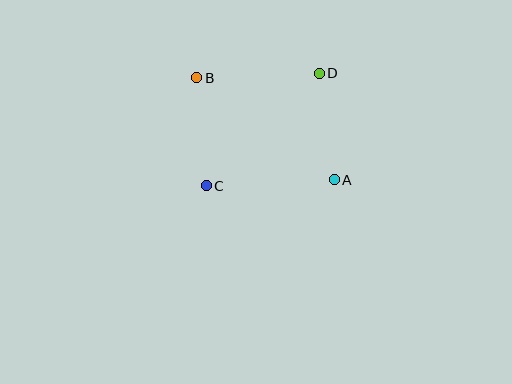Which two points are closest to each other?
Points A and D are closest to each other.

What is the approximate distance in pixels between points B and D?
The distance between B and D is approximately 123 pixels.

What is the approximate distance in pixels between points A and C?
The distance between A and C is approximately 128 pixels.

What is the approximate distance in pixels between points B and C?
The distance between B and C is approximately 108 pixels.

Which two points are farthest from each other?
Points A and B are farthest from each other.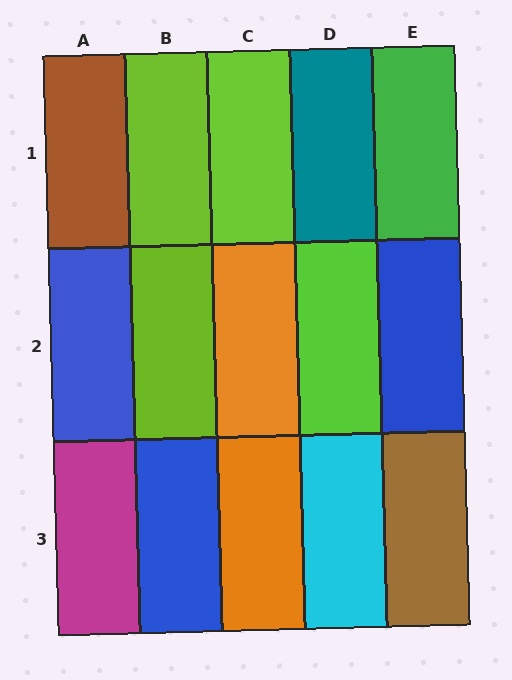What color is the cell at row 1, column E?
Green.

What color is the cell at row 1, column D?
Teal.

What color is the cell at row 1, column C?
Lime.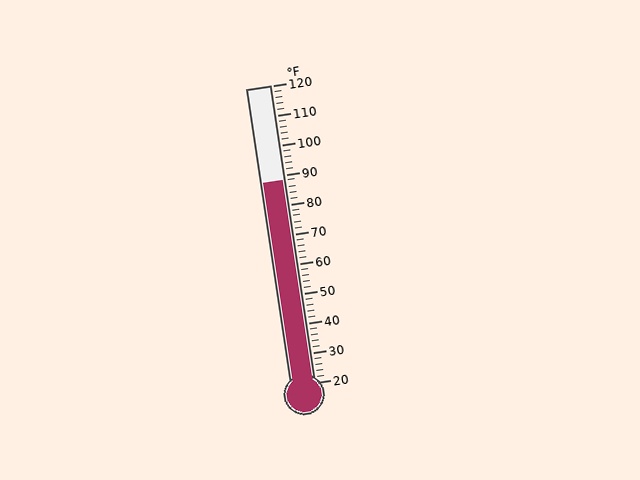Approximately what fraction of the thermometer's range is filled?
The thermometer is filled to approximately 70% of its range.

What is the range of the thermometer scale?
The thermometer scale ranges from 20°F to 120°F.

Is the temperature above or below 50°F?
The temperature is above 50°F.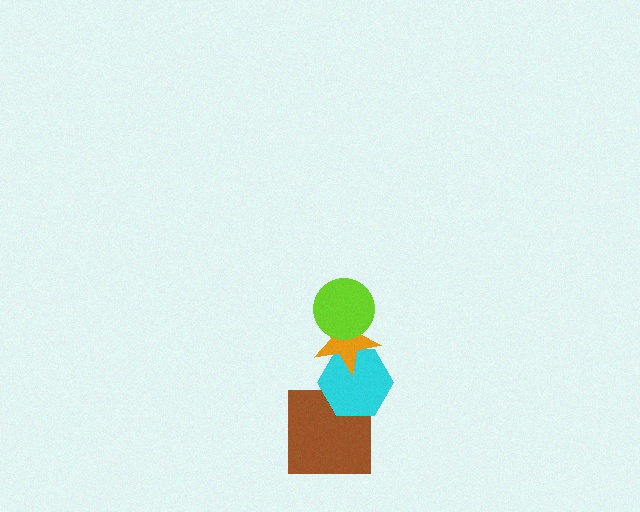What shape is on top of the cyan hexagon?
The orange star is on top of the cyan hexagon.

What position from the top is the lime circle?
The lime circle is 1st from the top.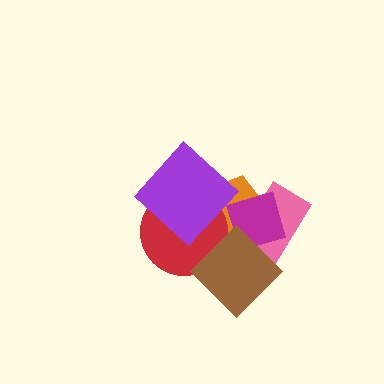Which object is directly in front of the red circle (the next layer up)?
The brown diamond is directly in front of the red circle.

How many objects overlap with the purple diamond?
2 objects overlap with the purple diamond.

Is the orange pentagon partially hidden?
Yes, it is partially covered by another shape.